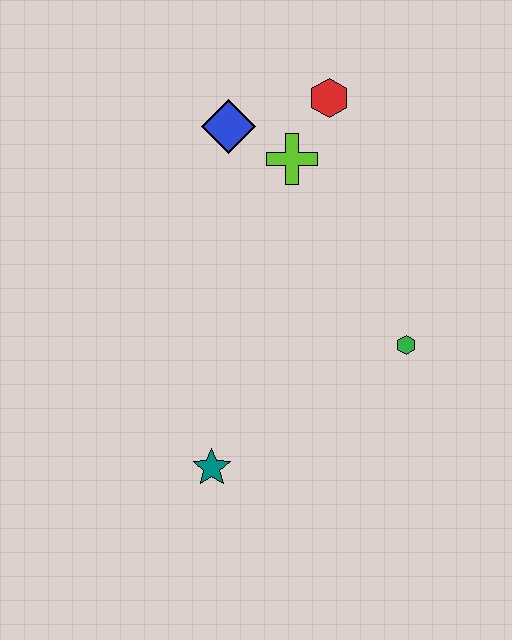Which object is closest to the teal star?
The green hexagon is closest to the teal star.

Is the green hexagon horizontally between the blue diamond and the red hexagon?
No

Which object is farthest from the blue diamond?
The teal star is farthest from the blue diamond.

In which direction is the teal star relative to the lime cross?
The teal star is below the lime cross.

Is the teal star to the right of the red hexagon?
No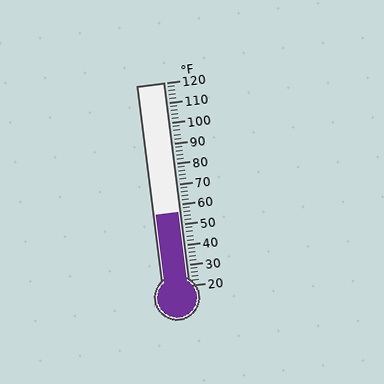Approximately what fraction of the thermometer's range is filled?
The thermometer is filled to approximately 35% of its range.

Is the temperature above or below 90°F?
The temperature is below 90°F.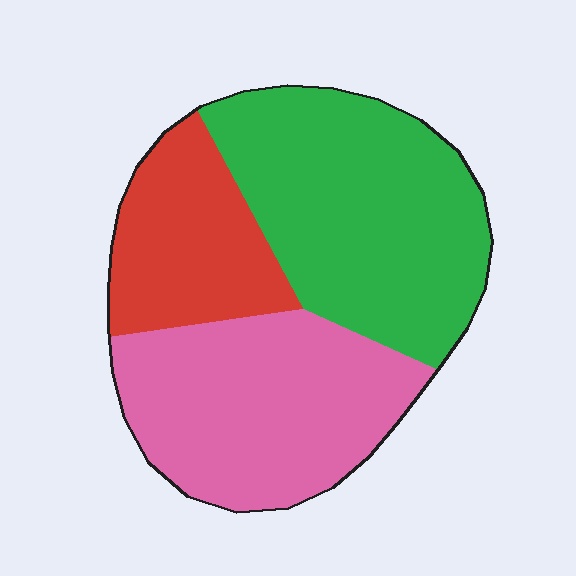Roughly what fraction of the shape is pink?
Pink covers 37% of the shape.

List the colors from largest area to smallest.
From largest to smallest: green, pink, red.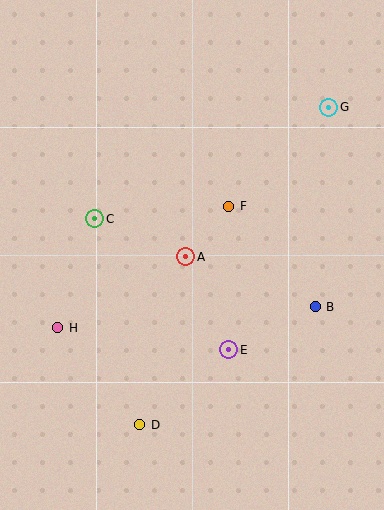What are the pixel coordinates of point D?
Point D is at (140, 425).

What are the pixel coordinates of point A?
Point A is at (186, 257).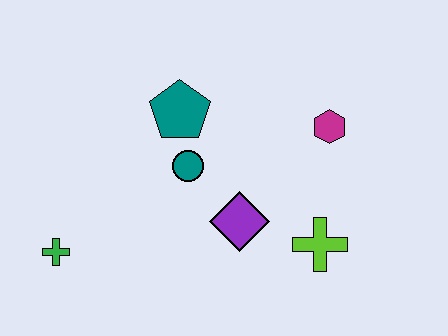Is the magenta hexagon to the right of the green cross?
Yes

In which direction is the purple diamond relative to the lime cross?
The purple diamond is to the left of the lime cross.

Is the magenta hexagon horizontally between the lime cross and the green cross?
No